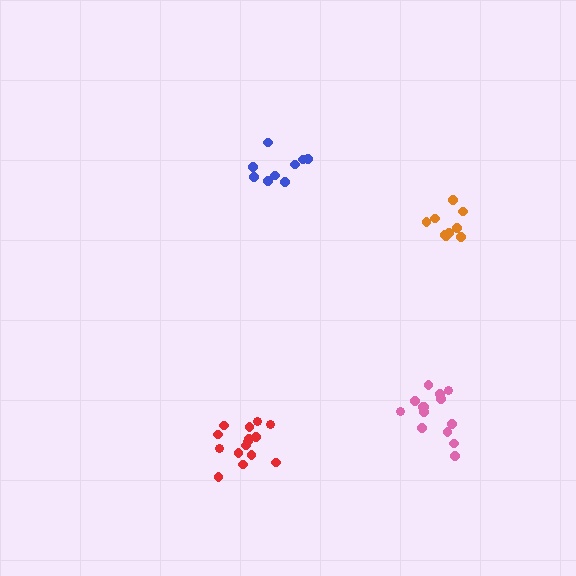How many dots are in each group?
Group 1: 14 dots, Group 2: 15 dots, Group 3: 9 dots, Group 4: 9 dots (47 total).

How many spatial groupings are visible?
There are 4 spatial groupings.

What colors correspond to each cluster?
The clusters are colored: pink, red, orange, blue.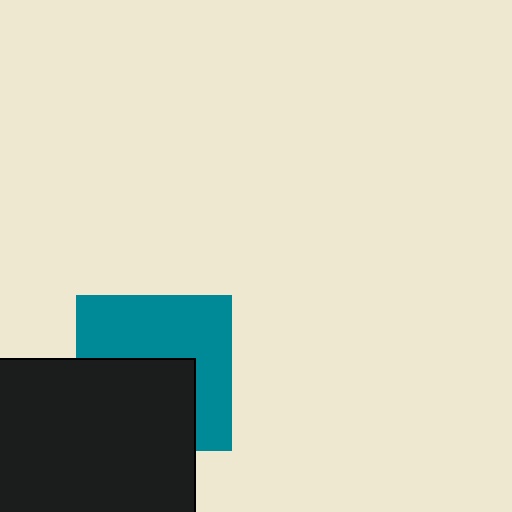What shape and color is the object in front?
The object in front is a black rectangle.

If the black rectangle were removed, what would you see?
You would see the complete teal square.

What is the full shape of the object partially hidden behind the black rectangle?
The partially hidden object is a teal square.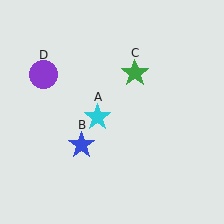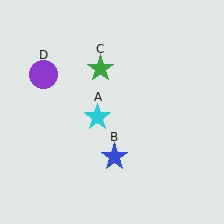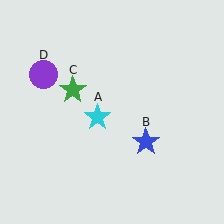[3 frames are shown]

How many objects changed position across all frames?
2 objects changed position: blue star (object B), green star (object C).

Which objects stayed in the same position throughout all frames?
Cyan star (object A) and purple circle (object D) remained stationary.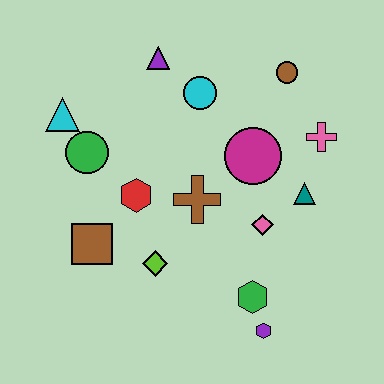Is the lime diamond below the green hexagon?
No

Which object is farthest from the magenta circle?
The cyan triangle is farthest from the magenta circle.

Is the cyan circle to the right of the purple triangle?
Yes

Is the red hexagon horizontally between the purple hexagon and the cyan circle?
No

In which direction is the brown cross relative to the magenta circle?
The brown cross is to the left of the magenta circle.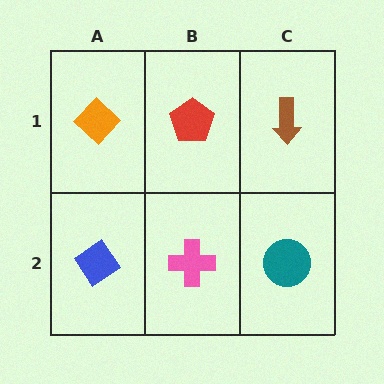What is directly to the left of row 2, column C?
A pink cross.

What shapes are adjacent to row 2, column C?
A brown arrow (row 1, column C), a pink cross (row 2, column B).